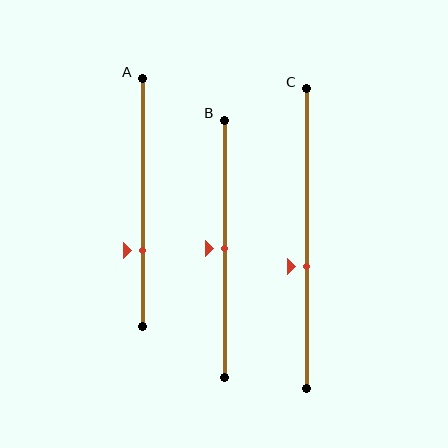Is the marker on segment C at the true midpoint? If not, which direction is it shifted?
No, the marker on segment C is shifted downward by about 9% of the segment length.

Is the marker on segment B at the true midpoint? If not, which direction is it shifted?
Yes, the marker on segment B is at the true midpoint.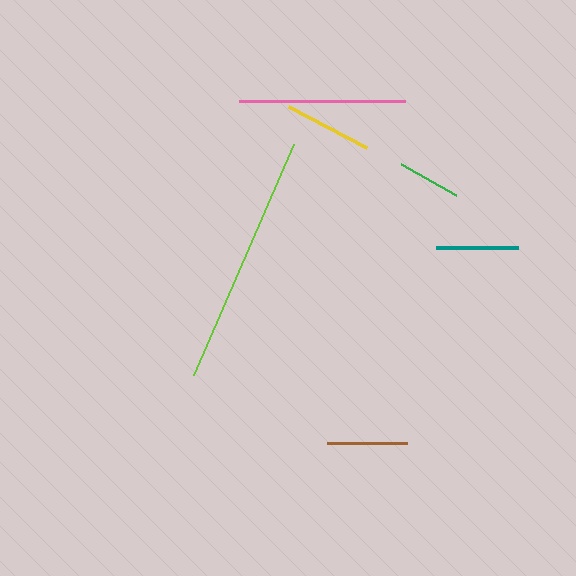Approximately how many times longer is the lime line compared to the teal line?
The lime line is approximately 3.1 times the length of the teal line.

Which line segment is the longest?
The lime line is the longest at approximately 252 pixels.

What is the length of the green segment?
The green segment is approximately 63 pixels long.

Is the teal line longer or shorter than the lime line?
The lime line is longer than the teal line.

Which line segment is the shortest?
The green line is the shortest at approximately 63 pixels.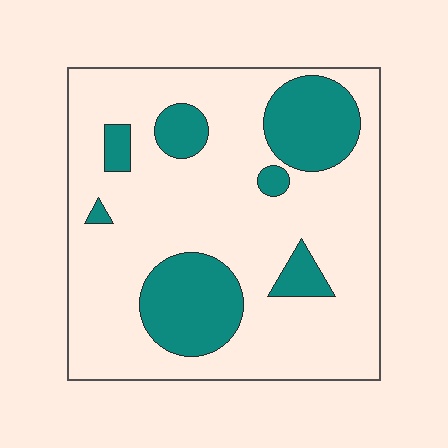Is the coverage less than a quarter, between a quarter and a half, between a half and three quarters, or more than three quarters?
Less than a quarter.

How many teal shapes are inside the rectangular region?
7.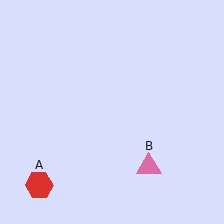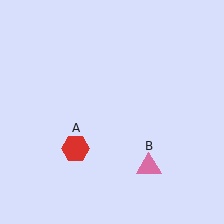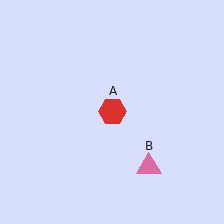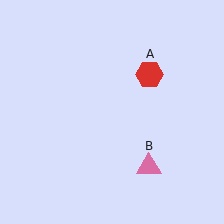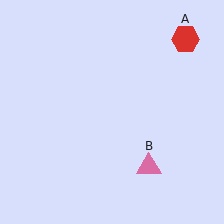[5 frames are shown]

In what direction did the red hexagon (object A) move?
The red hexagon (object A) moved up and to the right.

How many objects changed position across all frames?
1 object changed position: red hexagon (object A).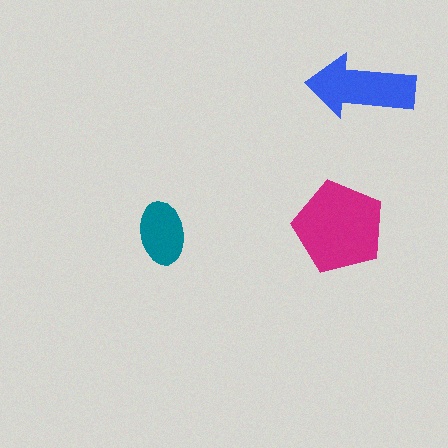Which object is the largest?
The magenta pentagon.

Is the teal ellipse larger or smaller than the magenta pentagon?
Smaller.